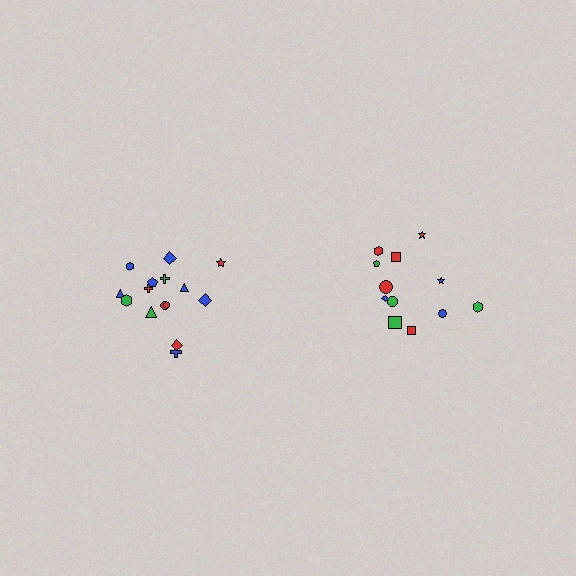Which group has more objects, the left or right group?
The left group.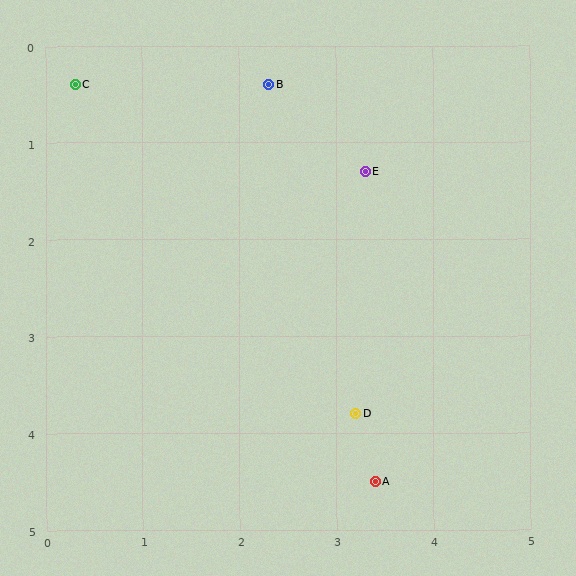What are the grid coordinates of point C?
Point C is at approximately (0.3, 0.4).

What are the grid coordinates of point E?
Point E is at approximately (3.3, 1.3).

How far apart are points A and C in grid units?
Points A and C are about 5.1 grid units apart.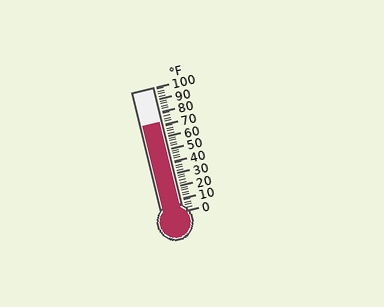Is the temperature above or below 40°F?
The temperature is above 40°F.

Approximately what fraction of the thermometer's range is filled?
The thermometer is filled to approximately 70% of its range.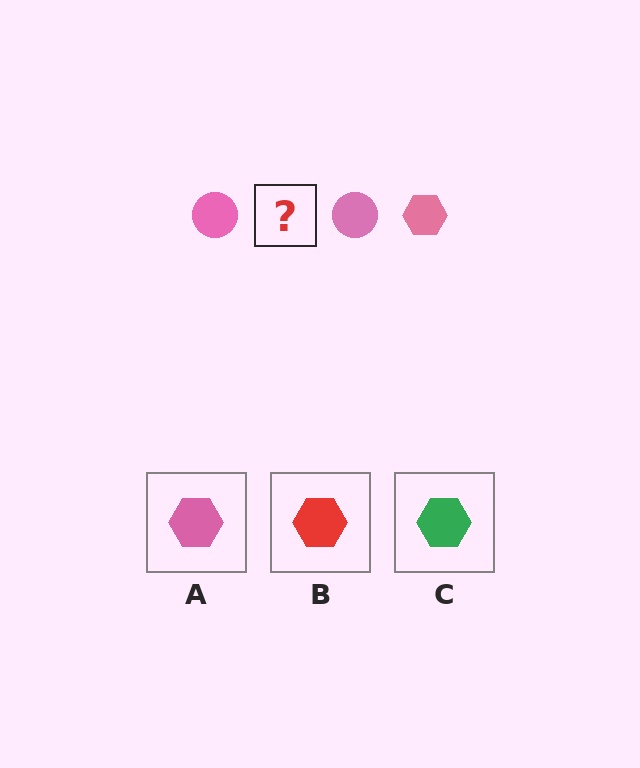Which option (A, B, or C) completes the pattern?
A.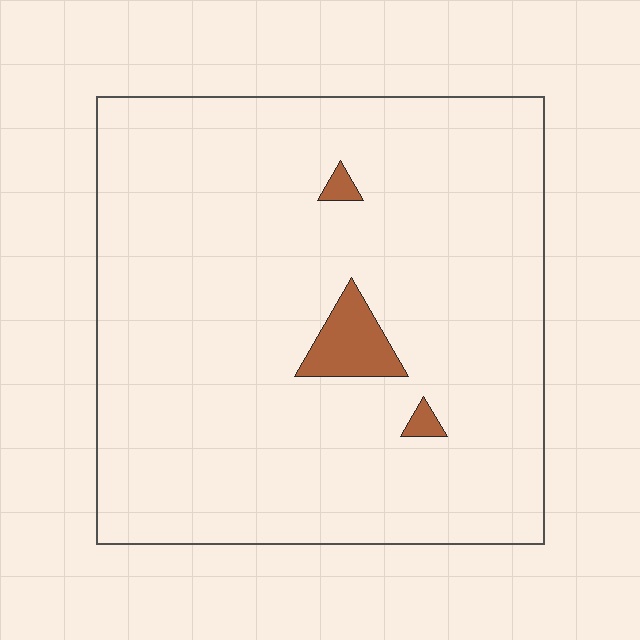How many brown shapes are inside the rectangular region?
3.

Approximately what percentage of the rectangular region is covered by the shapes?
Approximately 5%.